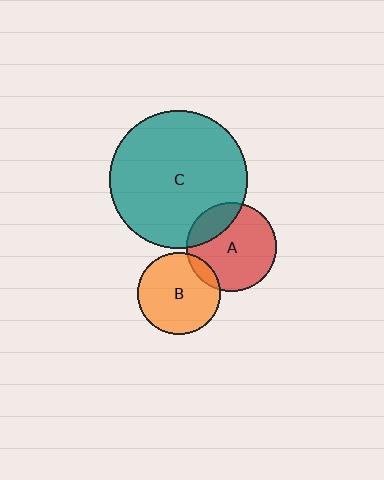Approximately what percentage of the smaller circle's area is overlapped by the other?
Approximately 20%.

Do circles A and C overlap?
Yes.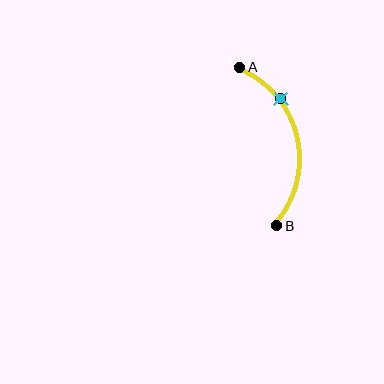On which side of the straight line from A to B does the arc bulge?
The arc bulges to the right of the straight line connecting A and B.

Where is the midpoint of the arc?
The arc midpoint is the point on the curve farthest from the straight line joining A and B. It sits to the right of that line.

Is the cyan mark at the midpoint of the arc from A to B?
No. The cyan mark lies on the arc but is closer to endpoint A. The arc midpoint would be at the point on the curve equidistant along the arc from both A and B.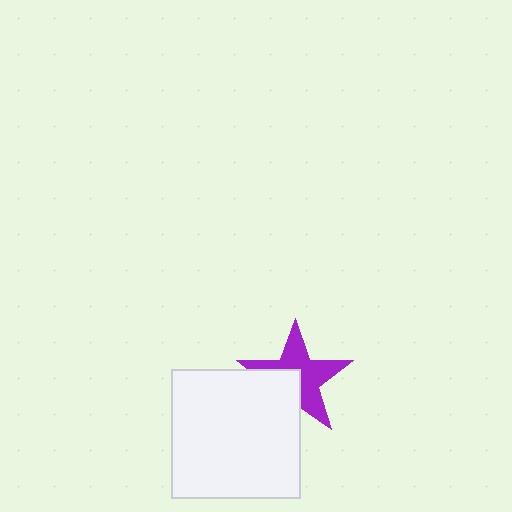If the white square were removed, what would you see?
You would see the complete purple star.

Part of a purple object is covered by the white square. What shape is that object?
It is a star.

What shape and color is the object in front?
The object in front is a white square.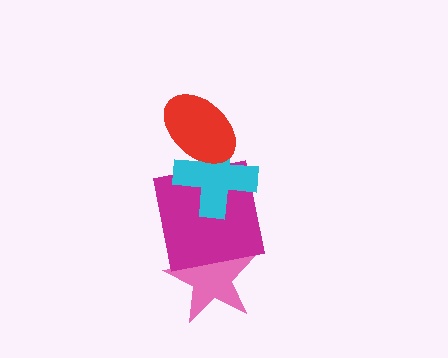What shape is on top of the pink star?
The magenta square is on top of the pink star.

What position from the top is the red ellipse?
The red ellipse is 1st from the top.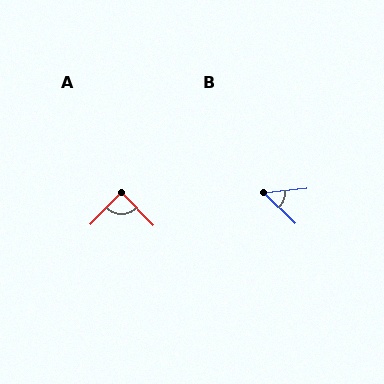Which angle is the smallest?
B, at approximately 50 degrees.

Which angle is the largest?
A, at approximately 88 degrees.